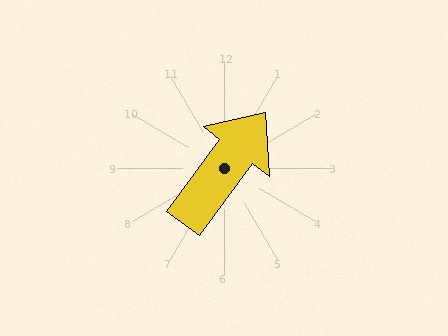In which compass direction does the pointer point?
Northeast.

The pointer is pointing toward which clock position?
Roughly 1 o'clock.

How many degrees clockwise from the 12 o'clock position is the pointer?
Approximately 37 degrees.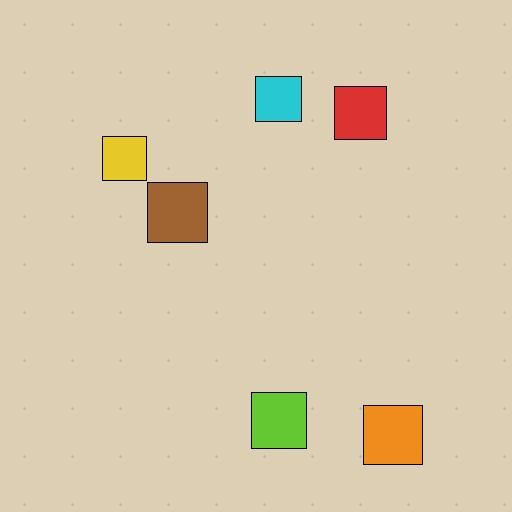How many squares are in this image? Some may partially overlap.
There are 6 squares.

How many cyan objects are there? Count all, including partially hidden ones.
There is 1 cyan object.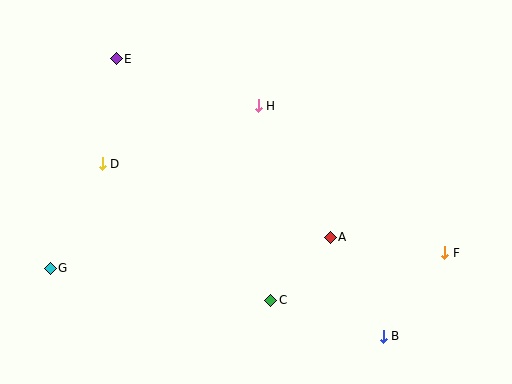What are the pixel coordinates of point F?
Point F is at (445, 253).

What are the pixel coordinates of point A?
Point A is at (330, 237).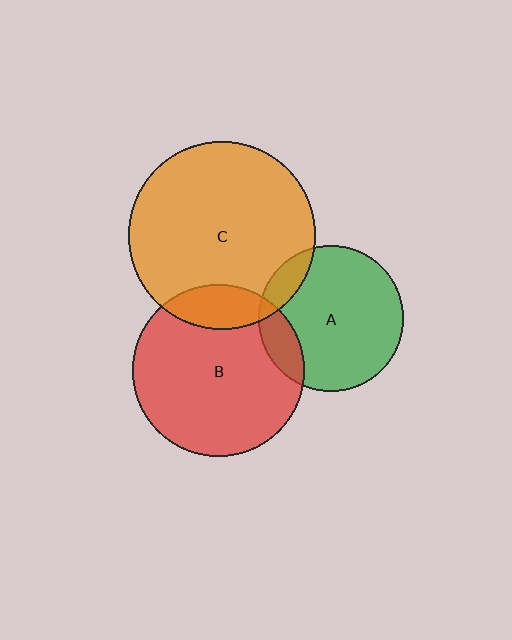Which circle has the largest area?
Circle C (orange).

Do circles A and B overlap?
Yes.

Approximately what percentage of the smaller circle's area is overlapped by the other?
Approximately 15%.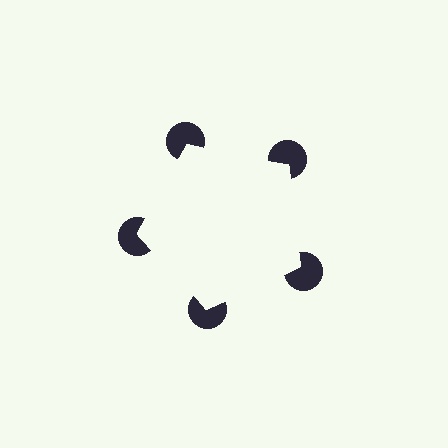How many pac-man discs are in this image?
There are 5 — one at each vertex of the illusory pentagon.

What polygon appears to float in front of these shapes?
An illusory pentagon — its edges are inferred from the aligned wedge cuts in the pac-man discs, not physically drawn.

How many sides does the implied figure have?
5 sides.